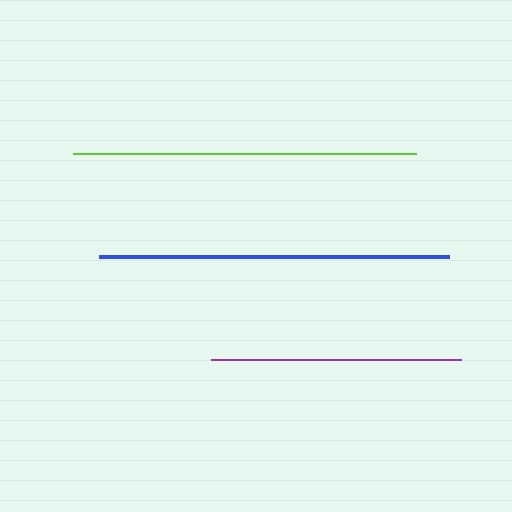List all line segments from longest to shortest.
From longest to shortest: blue, lime, purple.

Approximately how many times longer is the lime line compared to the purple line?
The lime line is approximately 1.4 times the length of the purple line.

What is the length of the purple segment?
The purple segment is approximately 250 pixels long.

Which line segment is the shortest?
The purple line is the shortest at approximately 250 pixels.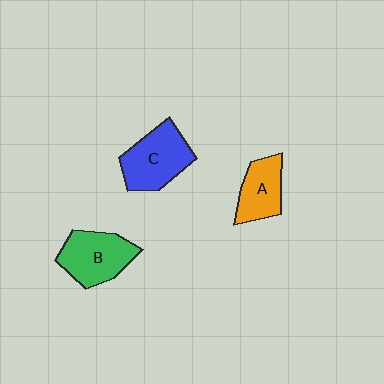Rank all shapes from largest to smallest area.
From largest to smallest: C (blue), B (green), A (orange).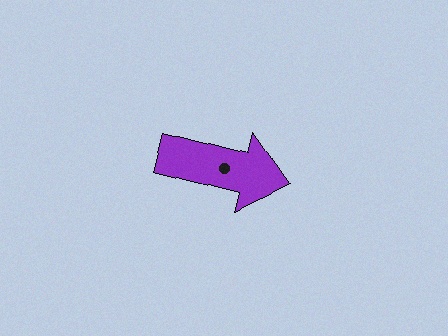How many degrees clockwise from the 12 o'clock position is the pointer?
Approximately 105 degrees.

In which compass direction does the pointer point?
East.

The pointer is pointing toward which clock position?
Roughly 3 o'clock.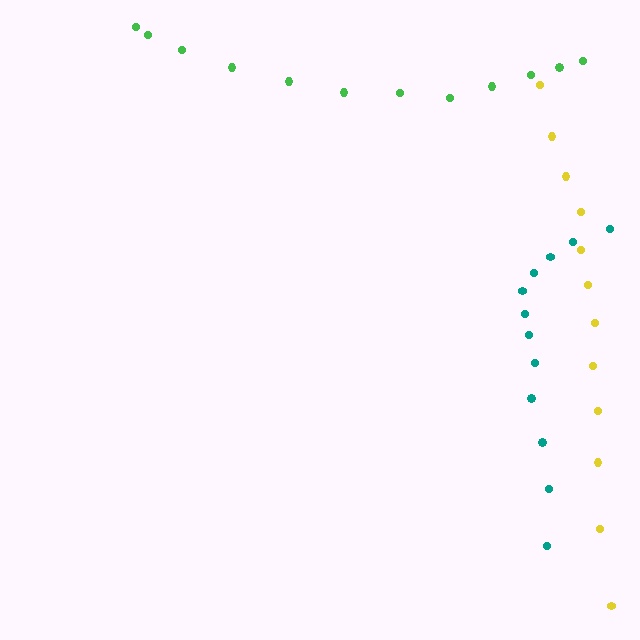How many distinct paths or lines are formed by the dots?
There are 3 distinct paths.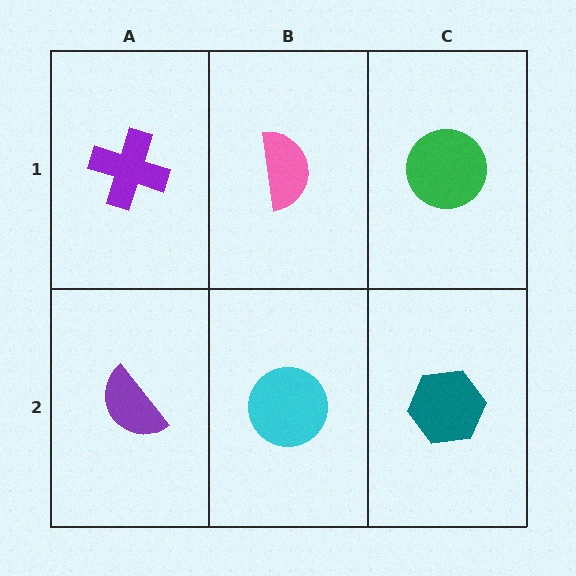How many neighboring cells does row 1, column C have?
2.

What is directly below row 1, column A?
A purple semicircle.